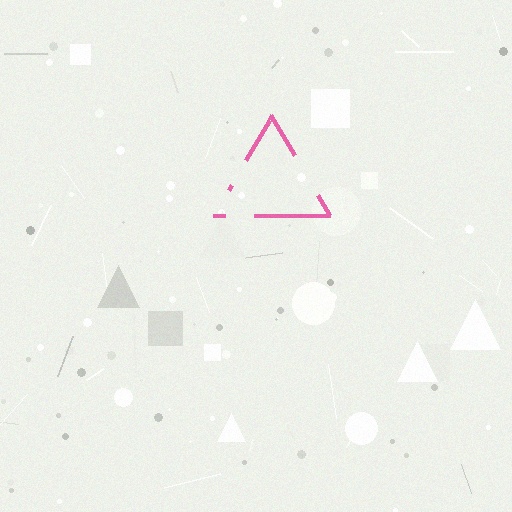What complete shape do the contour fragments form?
The contour fragments form a triangle.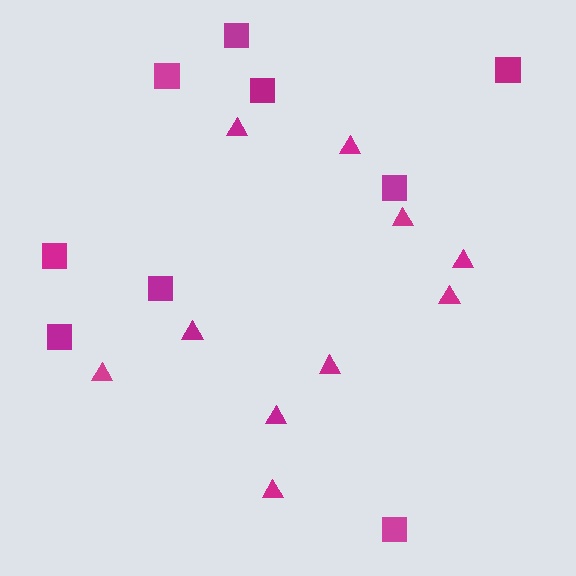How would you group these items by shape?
There are 2 groups: one group of squares (9) and one group of triangles (10).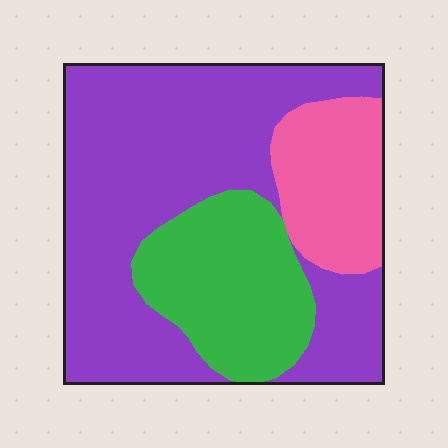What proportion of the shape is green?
Green covers 24% of the shape.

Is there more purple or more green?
Purple.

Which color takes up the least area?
Pink, at roughly 15%.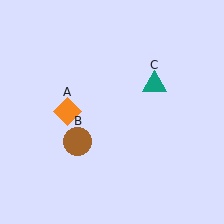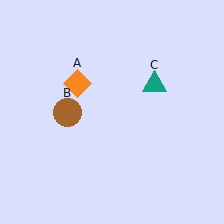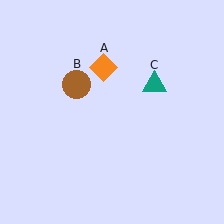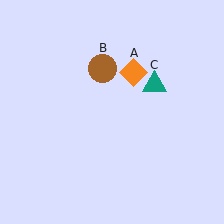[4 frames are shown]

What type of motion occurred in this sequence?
The orange diamond (object A), brown circle (object B) rotated clockwise around the center of the scene.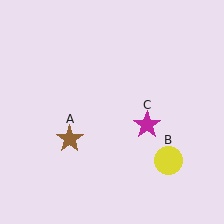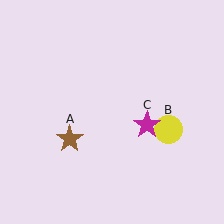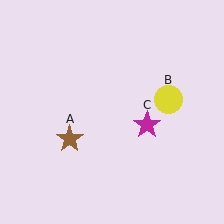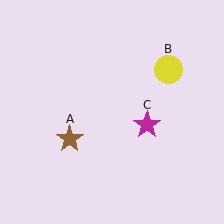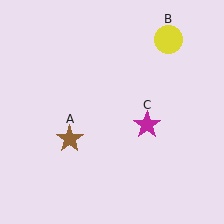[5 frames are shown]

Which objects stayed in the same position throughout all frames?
Brown star (object A) and magenta star (object C) remained stationary.